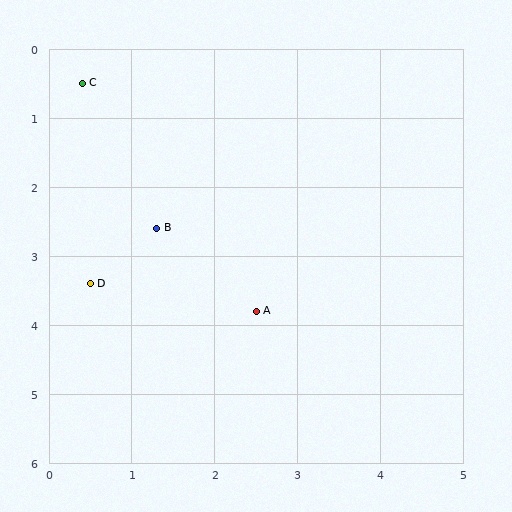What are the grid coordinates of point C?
Point C is at approximately (0.4, 0.5).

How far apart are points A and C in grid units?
Points A and C are about 3.9 grid units apart.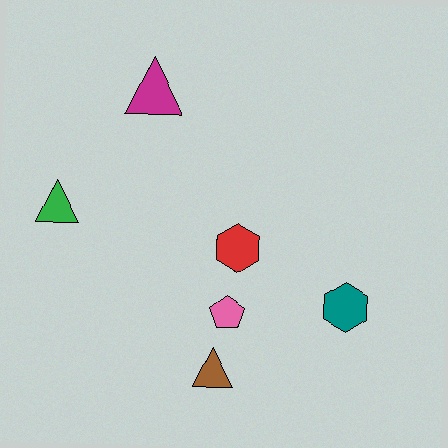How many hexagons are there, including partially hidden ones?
There are 2 hexagons.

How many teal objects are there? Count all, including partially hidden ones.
There is 1 teal object.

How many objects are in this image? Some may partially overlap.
There are 6 objects.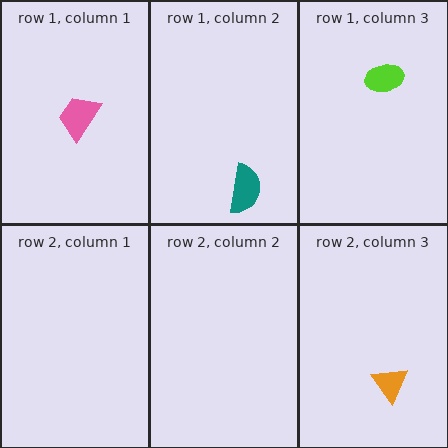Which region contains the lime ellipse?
The row 1, column 3 region.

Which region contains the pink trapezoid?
The row 1, column 1 region.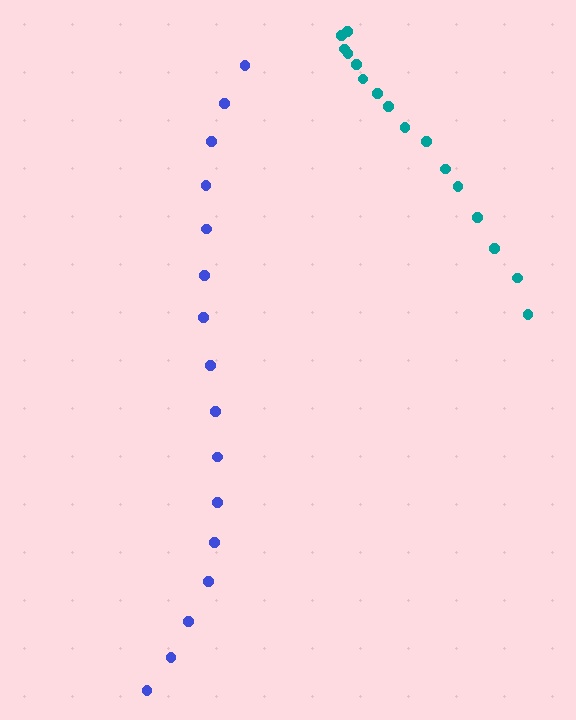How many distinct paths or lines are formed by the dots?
There are 2 distinct paths.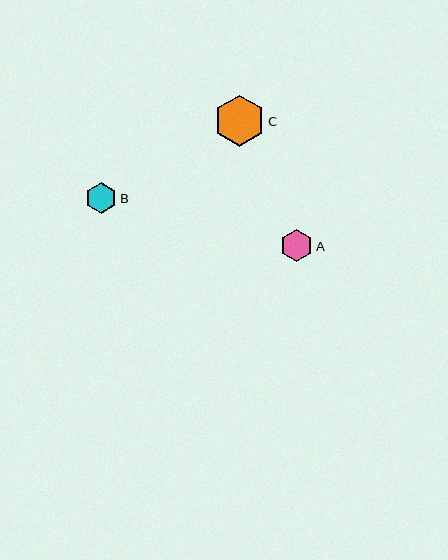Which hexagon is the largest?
Hexagon C is the largest with a size of approximately 51 pixels.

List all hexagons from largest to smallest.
From largest to smallest: C, A, B.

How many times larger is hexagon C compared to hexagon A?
Hexagon C is approximately 1.6 times the size of hexagon A.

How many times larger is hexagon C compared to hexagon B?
Hexagon C is approximately 1.6 times the size of hexagon B.